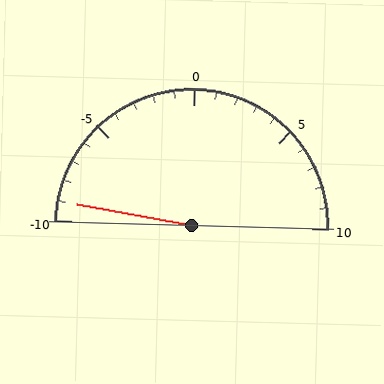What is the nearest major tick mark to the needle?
The nearest major tick mark is -10.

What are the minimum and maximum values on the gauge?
The gauge ranges from -10 to 10.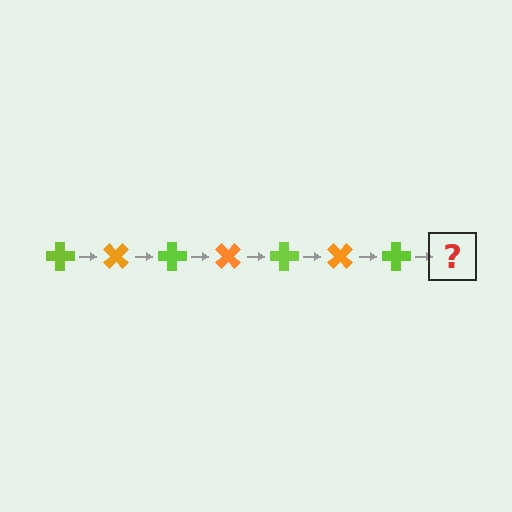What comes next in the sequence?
The next element should be an orange cross, rotated 315 degrees from the start.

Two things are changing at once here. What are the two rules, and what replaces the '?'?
The two rules are that it rotates 45 degrees each step and the color cycles through lime and orange. The '?' should be an orange cross, rotated 315 degrees from the start.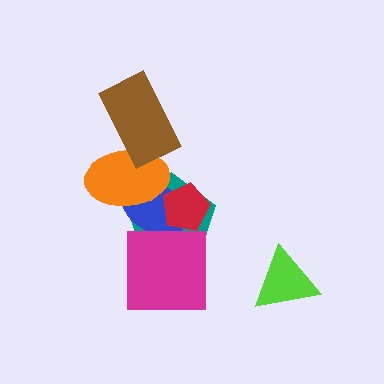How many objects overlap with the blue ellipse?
4 objects overlap with the blue ellipse.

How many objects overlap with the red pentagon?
2 objects overlap with the red pentagon.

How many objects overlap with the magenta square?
2 objects overlap with the magenta square.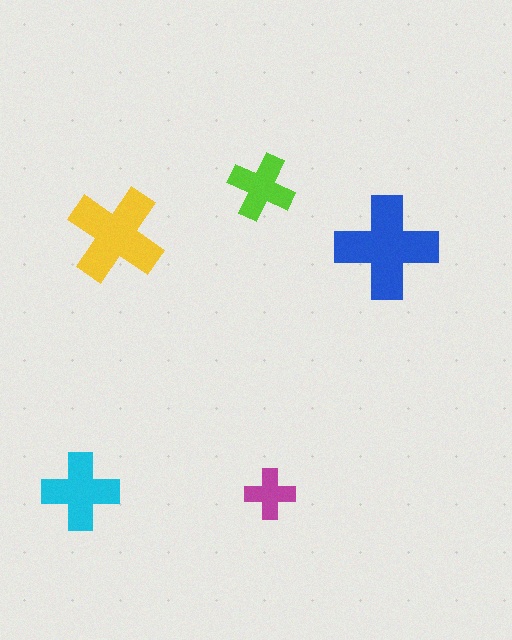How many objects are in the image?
There are 5 objects in the image.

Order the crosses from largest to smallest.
the blue one, the yellow one, the cyan one, the lime one, the magenta one.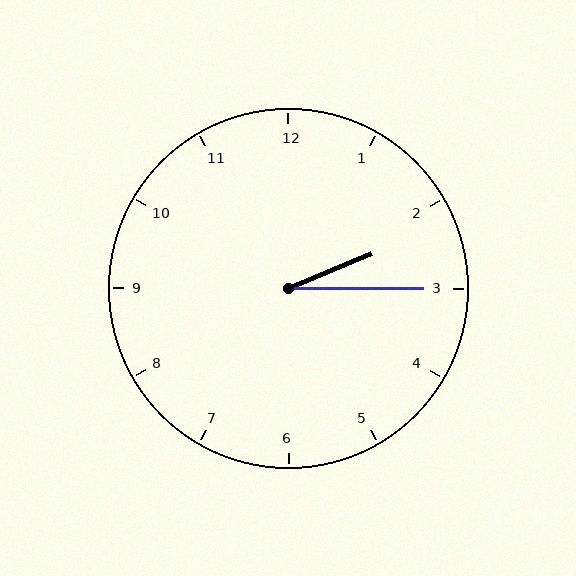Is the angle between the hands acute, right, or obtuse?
It is acute.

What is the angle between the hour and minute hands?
Approximately 22 degrees.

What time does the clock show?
2:15.